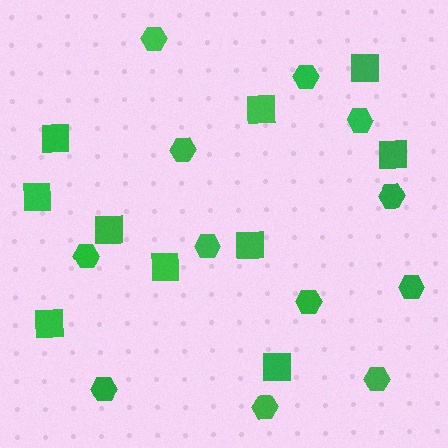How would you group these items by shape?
There are 2 groups: one group of squares (10) and one group of hexagons (12).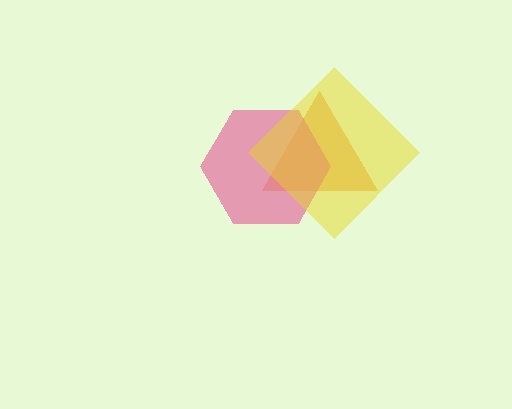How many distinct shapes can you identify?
There are 3 distinct shapes: an orange triangle, a pink hexagon, a yellow diamond.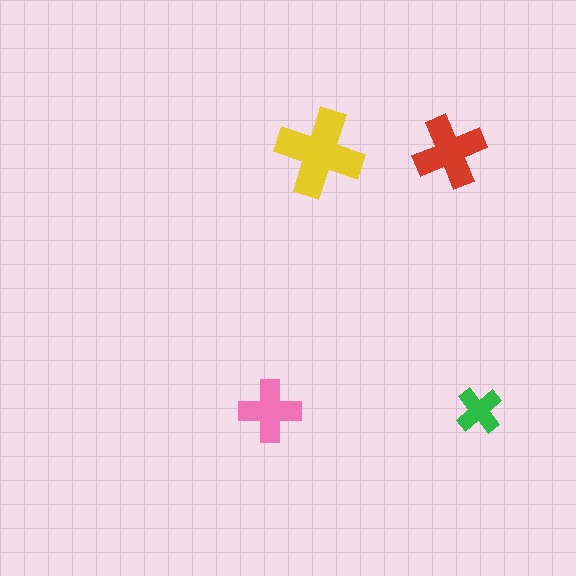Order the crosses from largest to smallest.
the yellow one, the red one, the pink one, the green one.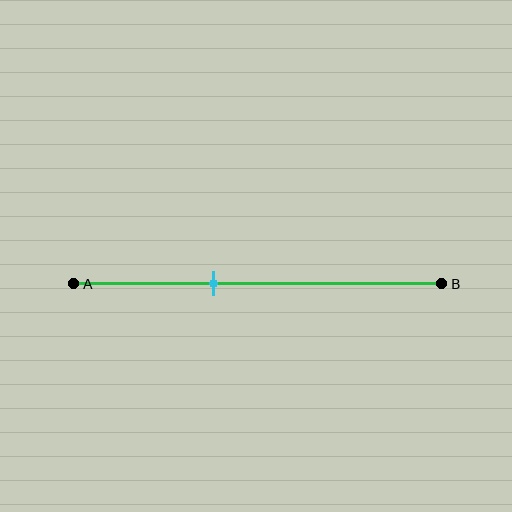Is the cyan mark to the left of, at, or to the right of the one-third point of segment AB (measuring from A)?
The cyan mark is to the right of the one-third point of segment AB.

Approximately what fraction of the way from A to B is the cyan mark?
The cyan mark is approximately 40% of the way from A to B.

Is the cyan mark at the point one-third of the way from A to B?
No, the mark is at about 40% from A, not at the 33% one-third point.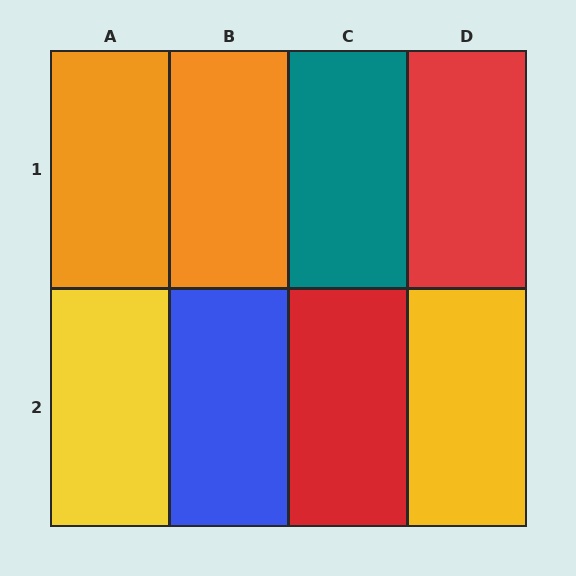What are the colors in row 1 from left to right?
Orange, orange, teal, red.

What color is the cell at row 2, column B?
Blue.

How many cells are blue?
1 cell is blue.